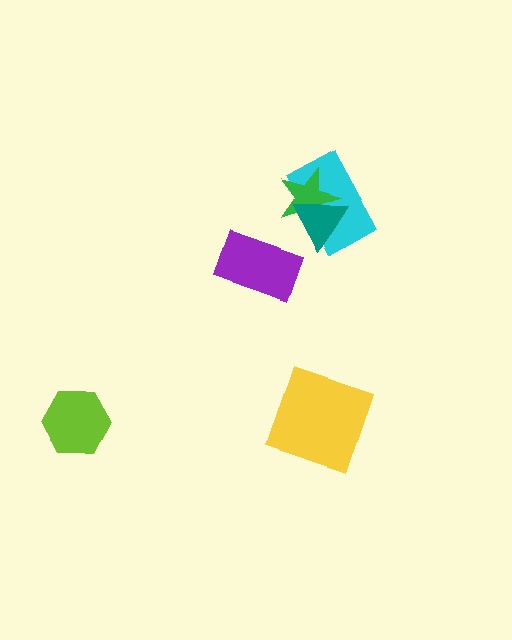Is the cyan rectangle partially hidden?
Yes, it is partially covered by another shape.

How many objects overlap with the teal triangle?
2 objects overlap with the teal triangle.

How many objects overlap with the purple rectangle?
0 objects overlap with the purple rectangle.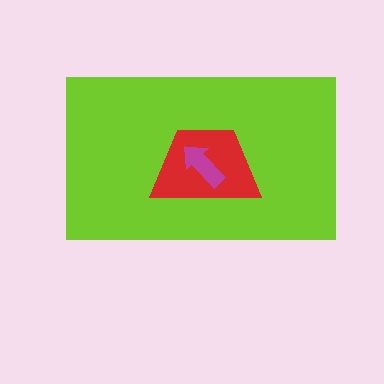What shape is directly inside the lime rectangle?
The red trapezoid.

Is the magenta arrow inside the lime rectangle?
Yes.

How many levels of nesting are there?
3.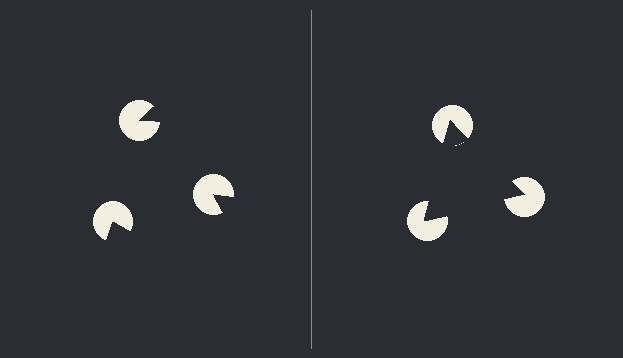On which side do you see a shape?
An illusory triangle appears on the right side. On the left side the wedge cuts are rotated, so no coherent shape forms.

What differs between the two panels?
The pac-man discs are positioned identically on both sides; only the wedge orientations differ. On the right they align to a triangle; on the left they are misaligned.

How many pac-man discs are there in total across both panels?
6 — 3 on each side.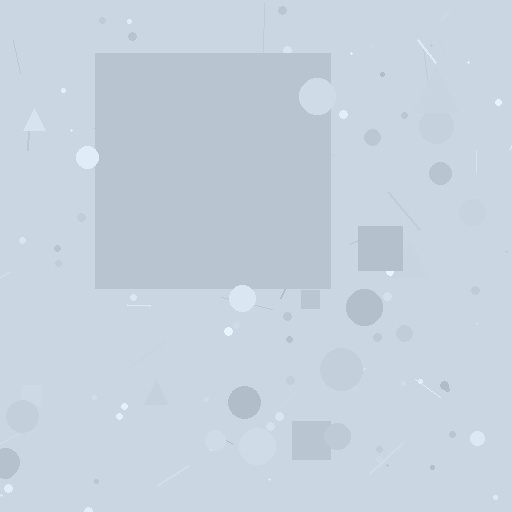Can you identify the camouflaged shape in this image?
The camouflaged shape is a square.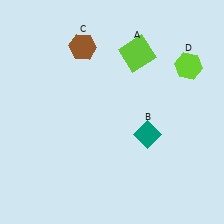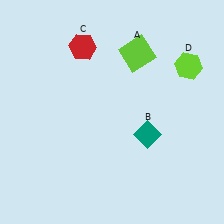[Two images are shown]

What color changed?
The hexagon (C) changed from brown in Image 1 to red in Image 2.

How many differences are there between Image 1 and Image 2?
There is 1 difference between the two images.